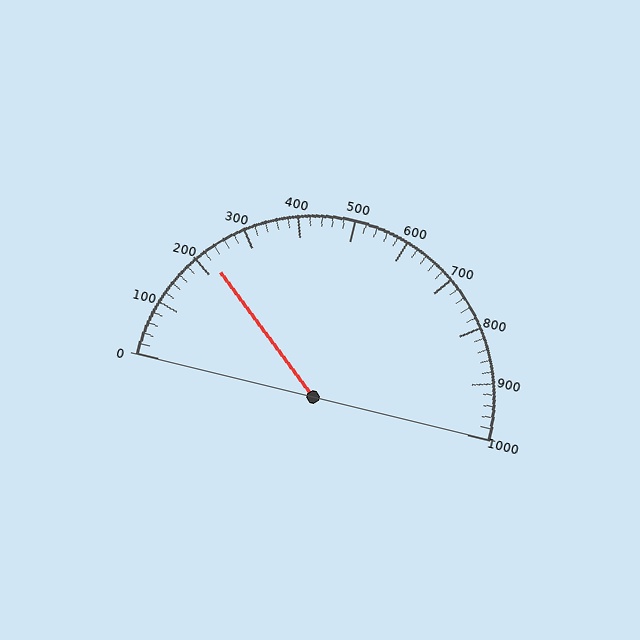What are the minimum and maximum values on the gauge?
The gauge ranges from 0 to 1000.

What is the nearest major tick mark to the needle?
The nearest major tick mark is 200.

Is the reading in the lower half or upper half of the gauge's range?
The reading is in the lower half of the range (0 to 1000).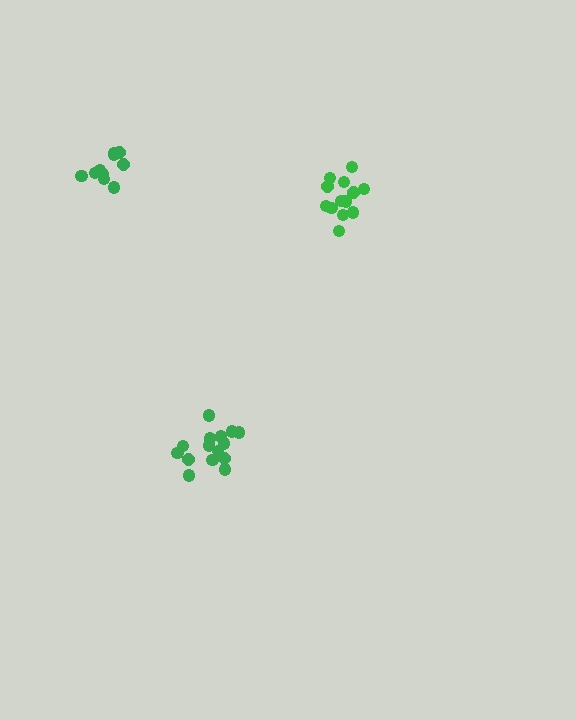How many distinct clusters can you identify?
There are 3 distinct clusters.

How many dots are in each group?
Group 1: 15 dots, Group 2: 13 dots, Group 3: 10 dots (38 total).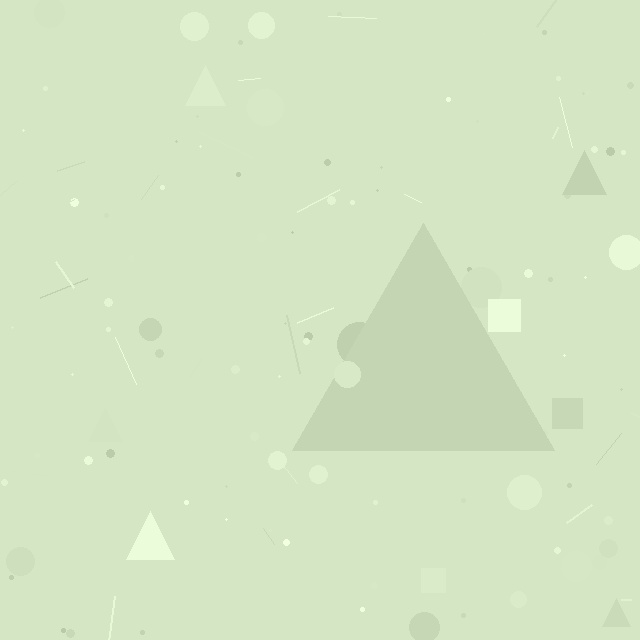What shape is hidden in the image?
A triangle is hidden in the image.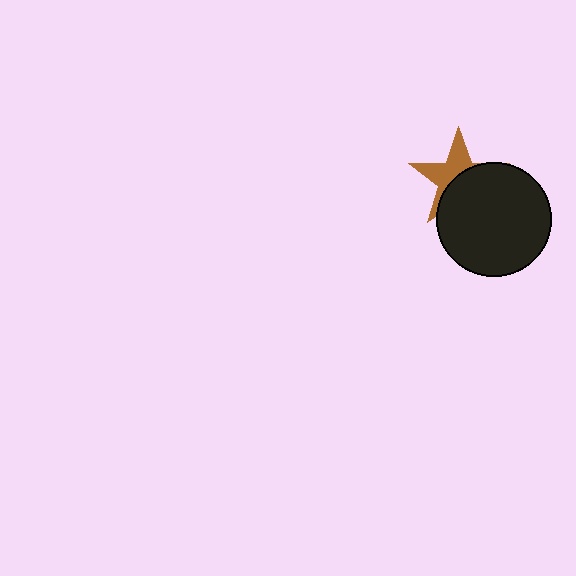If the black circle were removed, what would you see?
You would see the complete brown star.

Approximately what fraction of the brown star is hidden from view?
Roughly 54% of the brown star is hidden behind the black circle.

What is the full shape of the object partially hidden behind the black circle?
The partially hidden object is a brown star.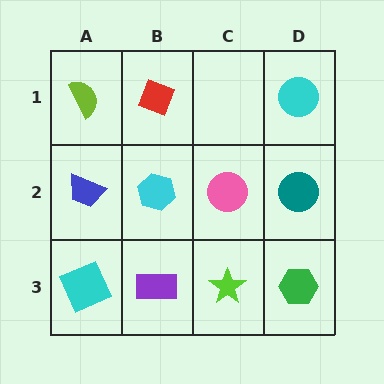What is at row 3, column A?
A cyan square.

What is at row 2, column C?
A pink circle.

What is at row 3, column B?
A purple rectangle.